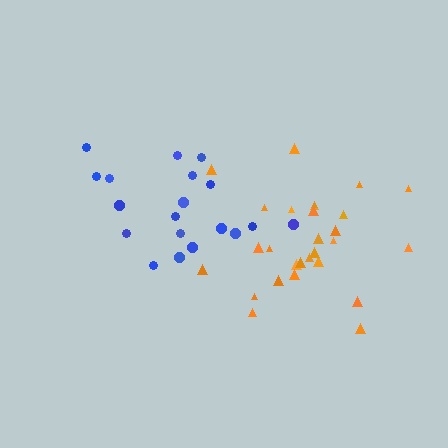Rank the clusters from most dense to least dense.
orange, blue.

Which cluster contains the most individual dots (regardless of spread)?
Orange (28).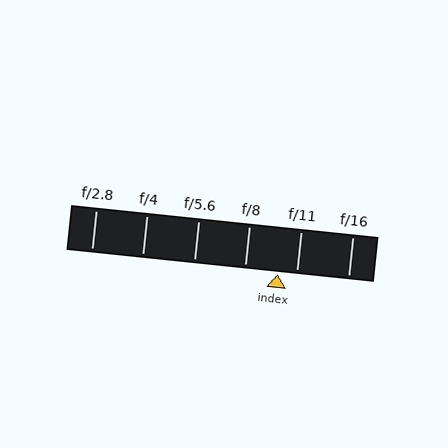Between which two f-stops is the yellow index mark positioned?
The index mark is between f/8 and f/11.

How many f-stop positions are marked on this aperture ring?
There are 6 f-stop positions marked.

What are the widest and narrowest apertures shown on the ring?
The widest aperture shown is f/2.8 and the narrowest is f/16.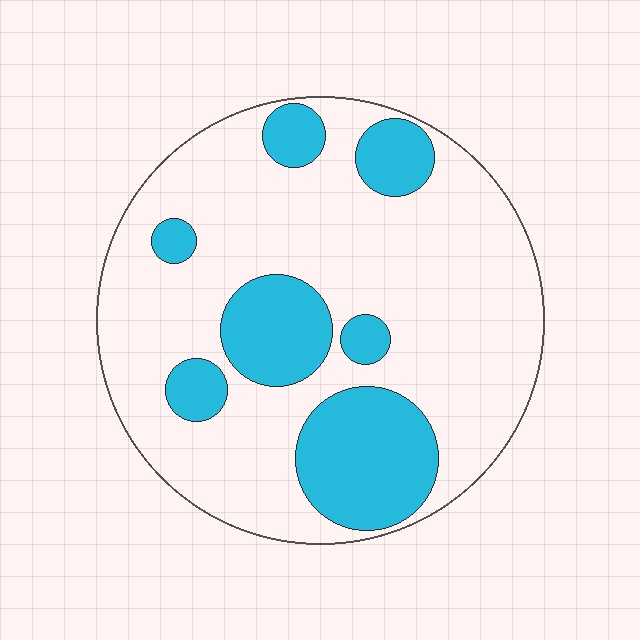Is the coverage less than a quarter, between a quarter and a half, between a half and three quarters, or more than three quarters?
Between a quarter and a half.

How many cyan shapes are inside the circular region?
7.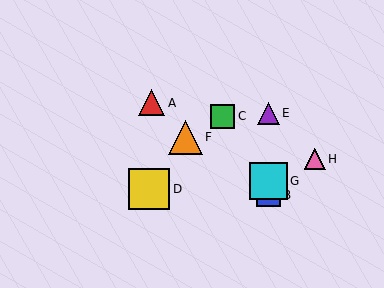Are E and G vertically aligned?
Yes, both are at x≈268.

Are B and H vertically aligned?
No, B is at x≈268 and H is at x≈315.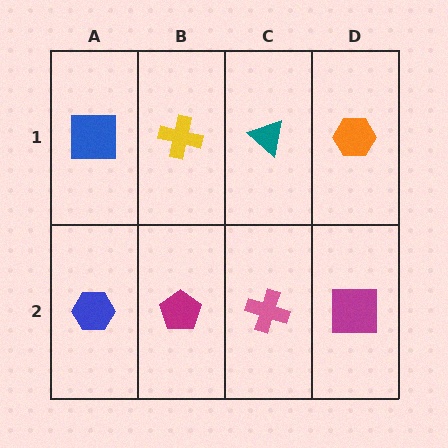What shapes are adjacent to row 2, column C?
A teal triangle (row 1, column C), a magenta pentagon (row 2, column B), a magenta square (row 2, column D).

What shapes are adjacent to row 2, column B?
A yellow cross (row 1, column B), a blue hexagon (row 2, column A), a pink cross (row 2, column C).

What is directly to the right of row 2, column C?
A magenta square.